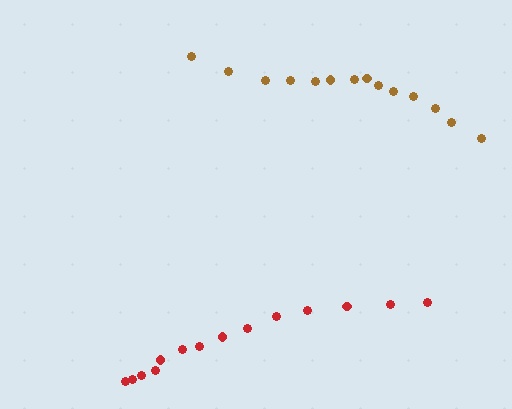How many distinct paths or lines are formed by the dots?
There are 2 distinct paths.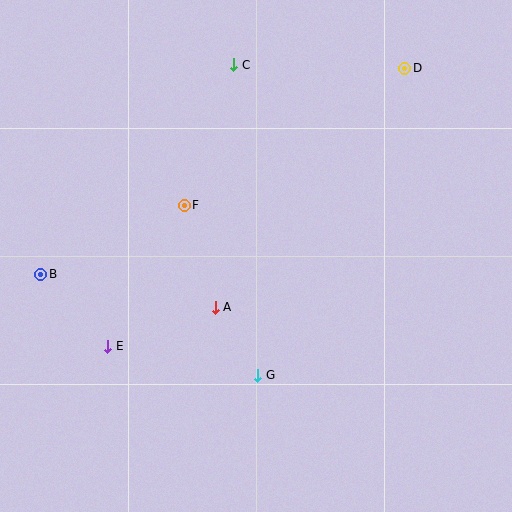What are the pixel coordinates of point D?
Point D is at (405, 68).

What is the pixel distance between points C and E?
The distance between C and E is 308 pixels.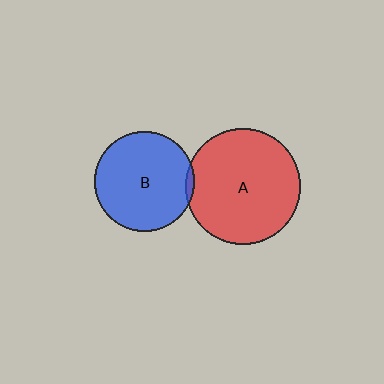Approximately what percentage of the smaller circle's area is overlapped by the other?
Approximately 5%.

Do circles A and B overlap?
Yes.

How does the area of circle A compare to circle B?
Approximately 1.3 times.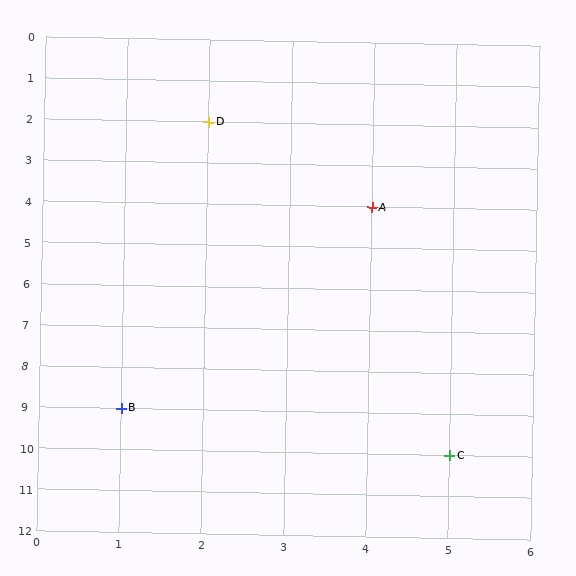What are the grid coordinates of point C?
Point C is at grid coordinates (5, 10).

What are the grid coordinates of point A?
Point A is at grid coordinates (4, 4).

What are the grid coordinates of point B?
Point B is at grid coordinates (1, 9).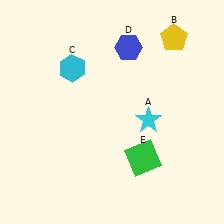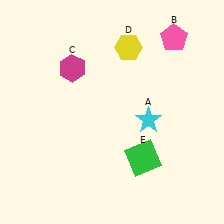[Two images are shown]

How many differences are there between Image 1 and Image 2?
There are 3 differences between the two images.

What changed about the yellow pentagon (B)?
In Image 1, B is yellow. In Image 2, it changed to pink.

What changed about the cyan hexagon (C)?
In Image 1, C is cyan. In Image 2, it changed to magenta.